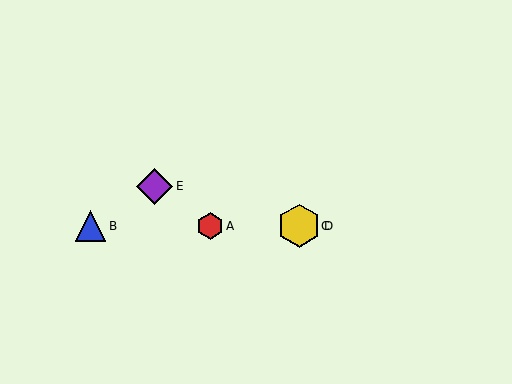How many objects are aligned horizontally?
4 objects (A, B, C, D) are aligned horizontally.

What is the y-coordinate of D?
Object D is at y≈226.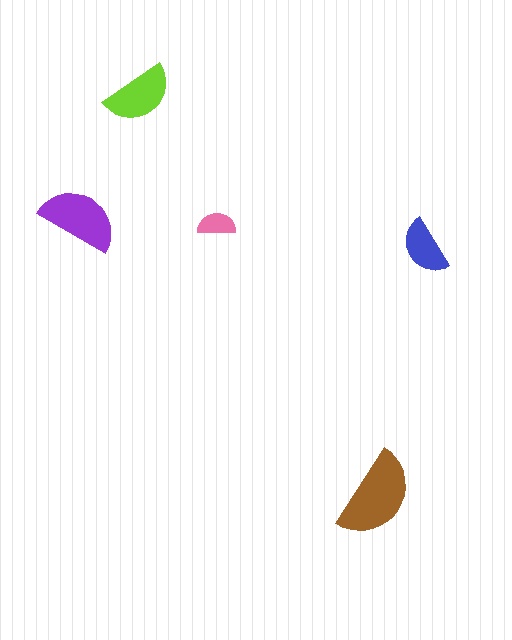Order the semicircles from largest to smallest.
the brown one, the purple one, the lime one, the blue one, the pink one.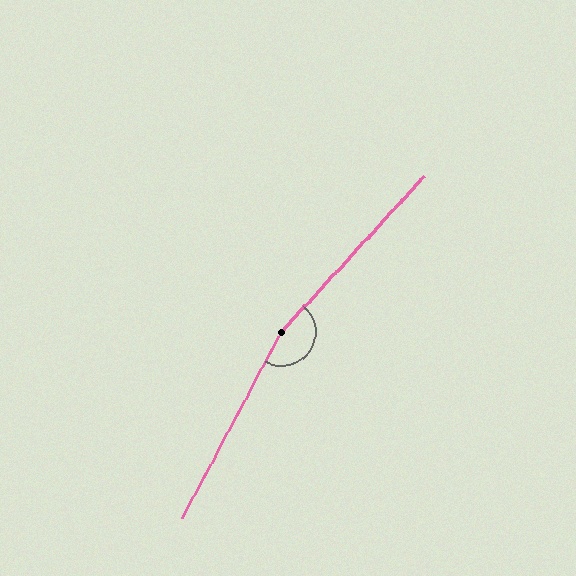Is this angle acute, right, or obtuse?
It is obtuse.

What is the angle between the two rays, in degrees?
Approximately 165 degrees.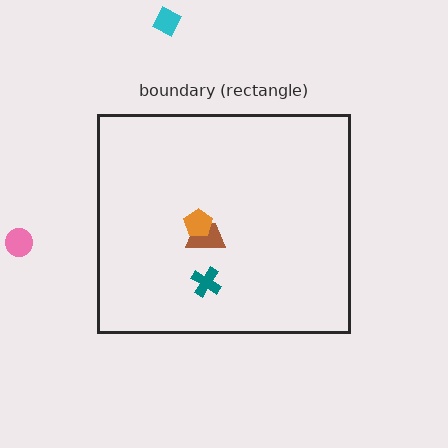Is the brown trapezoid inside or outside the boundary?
Inside.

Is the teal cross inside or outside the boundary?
Inside.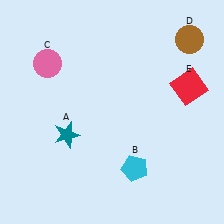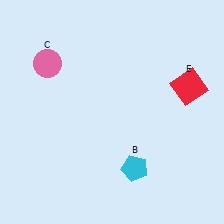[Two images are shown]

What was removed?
The teal star (A), the brown circle (D) were removed in Image 2.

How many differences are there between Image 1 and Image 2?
There are 2 differences between the two images.